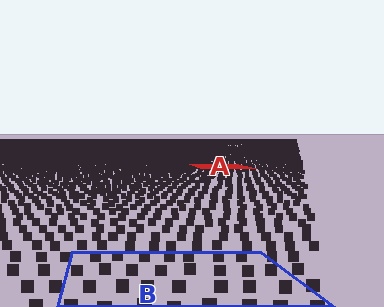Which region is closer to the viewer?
Region B is closer. The texture elements there are larger and more spread out.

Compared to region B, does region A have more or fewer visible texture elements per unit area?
Region A has more texture elements per unit area — they are packed more densely because it is farther away.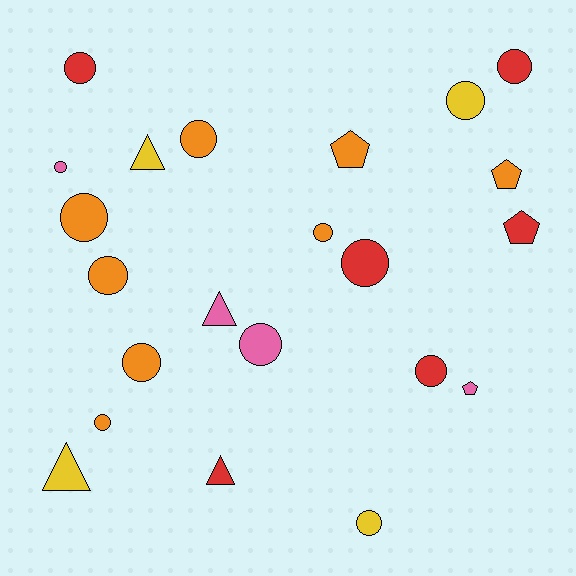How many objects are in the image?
There are 22 objects.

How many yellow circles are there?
There are 2 yellow circles.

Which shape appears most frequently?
Circle, with 14 objects.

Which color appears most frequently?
Orange, with 8 objects.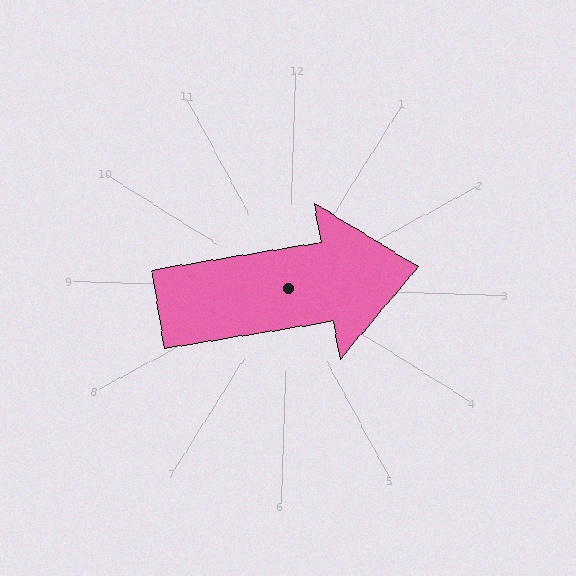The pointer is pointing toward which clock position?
Roughly 3 o'clock.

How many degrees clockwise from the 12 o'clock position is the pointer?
Approximately 79 degrees.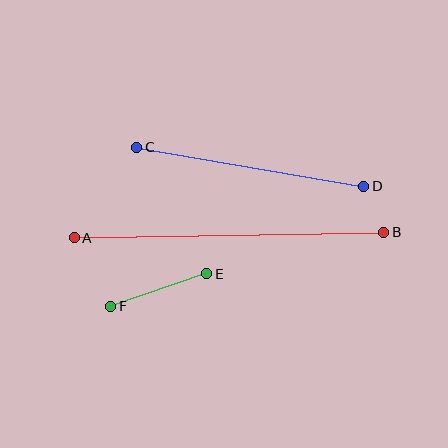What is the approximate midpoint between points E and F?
The midpoint is at approximately (159, 290) pixels.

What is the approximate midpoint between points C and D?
The midpoint is at approximately (250, 167) pixels.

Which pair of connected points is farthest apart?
Points A and B are farthest apart.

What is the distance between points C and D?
The distance is approximately 230 pixels.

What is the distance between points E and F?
The distance is approximately 101 pixels.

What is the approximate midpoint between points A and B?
The midpoint is at approximately (229, 235) pixels.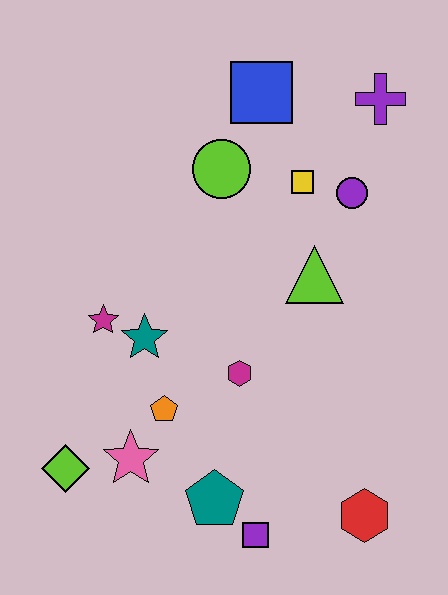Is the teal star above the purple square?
Yes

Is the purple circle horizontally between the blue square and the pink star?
No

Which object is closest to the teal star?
The magenta star is closest to the teal star.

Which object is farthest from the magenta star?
The purple cross is farthest from the magenta star.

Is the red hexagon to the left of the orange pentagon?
No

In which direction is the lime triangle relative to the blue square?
The lime triangle is below the blue square.